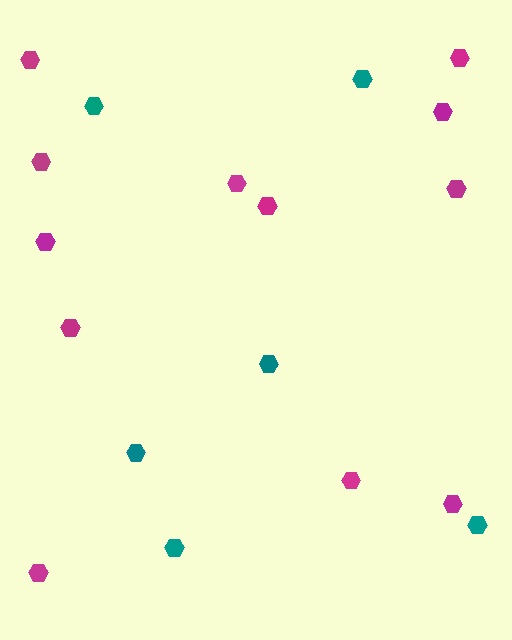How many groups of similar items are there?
There are 2 groups: one group of teal hexagons (6) and one group of magenta hexagons (12).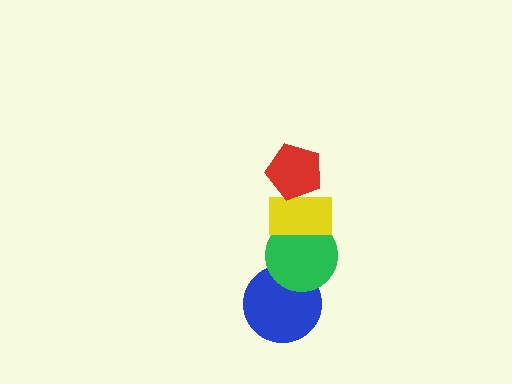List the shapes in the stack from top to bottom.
From top to bottom: the red pentagon, the yellow rectangle, the green circle, the blue circle.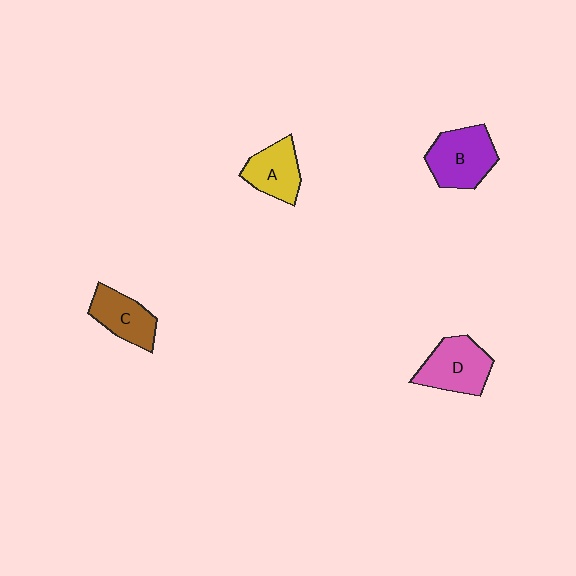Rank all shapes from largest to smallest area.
From largest to smallest: B (purple), D (pink), C (brown), A (yellow).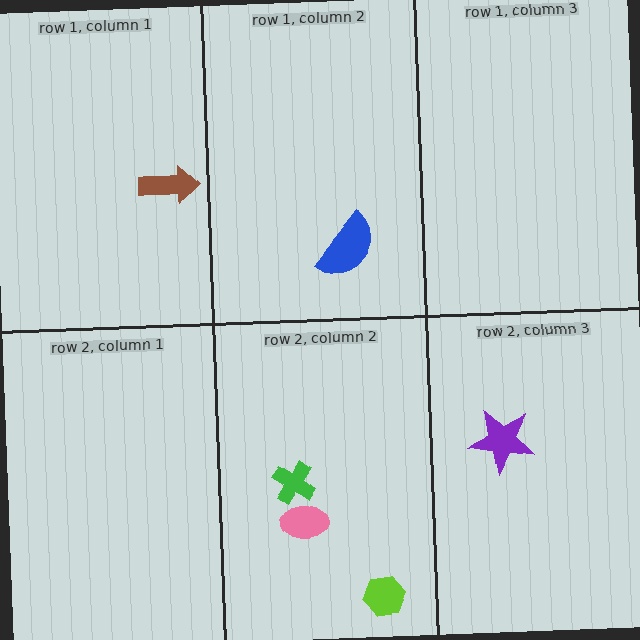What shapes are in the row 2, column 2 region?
The pink ellipse, the lime hexagon, the green cross.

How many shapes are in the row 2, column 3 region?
1.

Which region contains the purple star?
The row 2, column 3 region.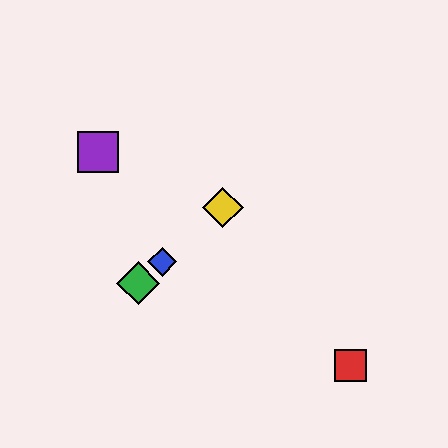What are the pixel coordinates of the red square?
The red square is at (351, 365).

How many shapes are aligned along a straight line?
3 shapes (the blue diamond, the green diamond, the yellow diamond) are aligned along a straight line.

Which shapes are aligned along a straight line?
The blue diamond, the green diamond, the yellow diamond are aligned along a straight line.